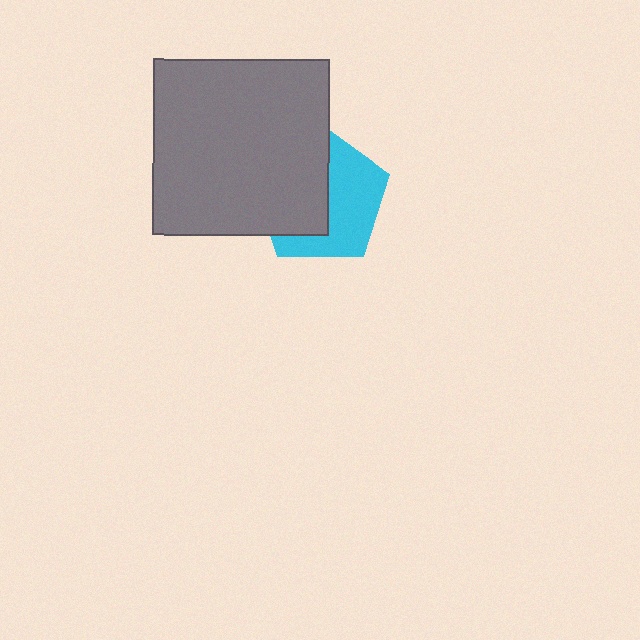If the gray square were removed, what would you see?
You would see the complete cyan pentagon.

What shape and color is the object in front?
The object in front is a gray square.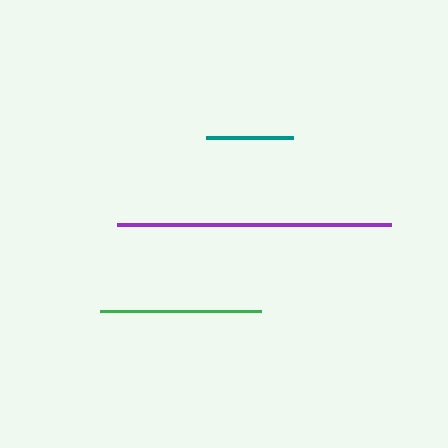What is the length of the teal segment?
The teal segment is approximately 87 pixels long.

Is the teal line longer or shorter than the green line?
The green line is longer than the teal line.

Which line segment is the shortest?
The teal line is the shortest at approximately 87 pixels.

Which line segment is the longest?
The purple line is the longest at approximately 274 pixels.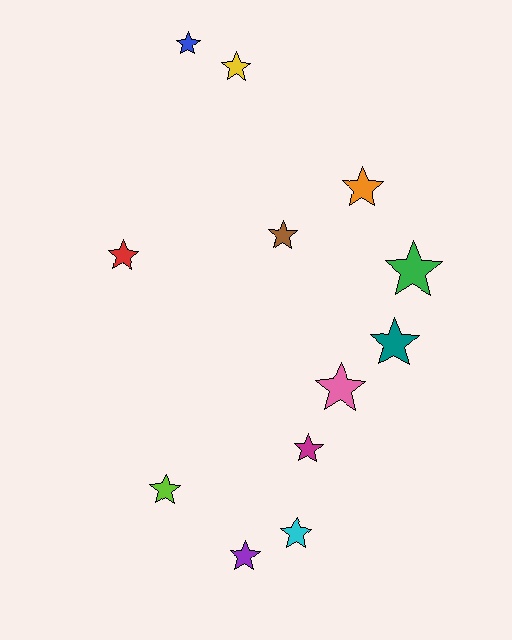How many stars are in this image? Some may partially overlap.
There are 12 stars.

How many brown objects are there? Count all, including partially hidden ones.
There is 1 brown object.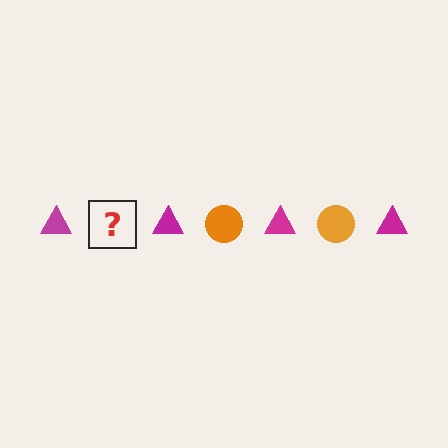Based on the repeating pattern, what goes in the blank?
The blank should be an orange circle.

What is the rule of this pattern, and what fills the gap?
The rule is that the pattern alternates between magenta triangle and orange circle. The gap should be filled with an orange circle.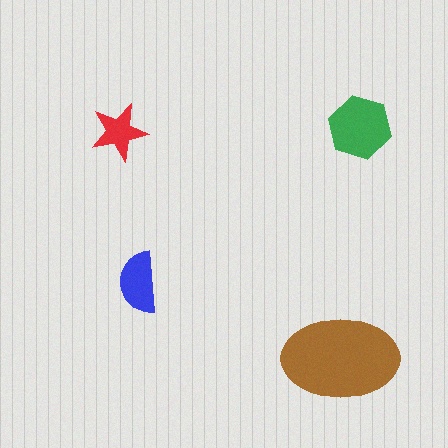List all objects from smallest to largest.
The red star, the blue semicircle, the green hexagon, the brown ellipse.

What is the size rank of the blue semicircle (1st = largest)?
3rd.